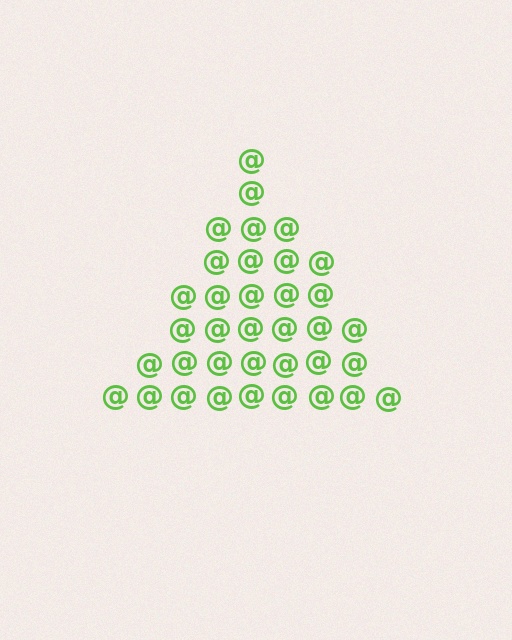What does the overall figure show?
The overall figure shows a triangle.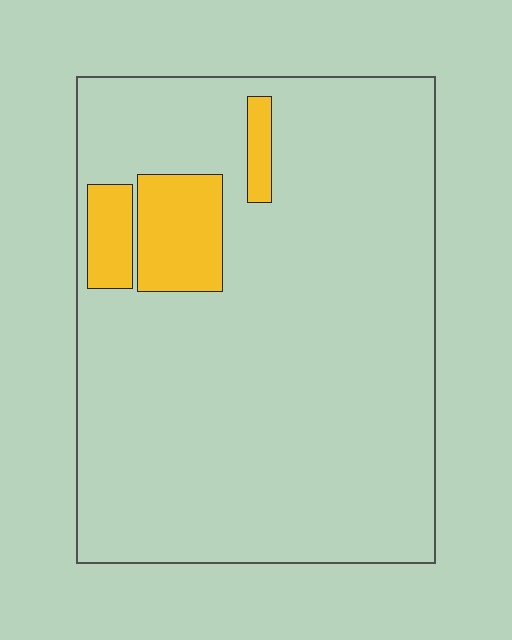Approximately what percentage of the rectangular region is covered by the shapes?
Approximately 10%.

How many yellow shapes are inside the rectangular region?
3.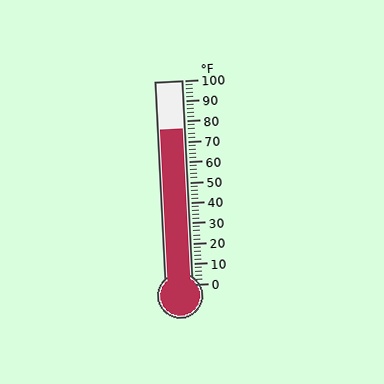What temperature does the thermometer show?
The thermometer shows approximately 76°F.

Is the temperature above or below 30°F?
The temperature is above 30°F.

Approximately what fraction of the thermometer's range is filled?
The thermometer is filled to approximately 75% of its range.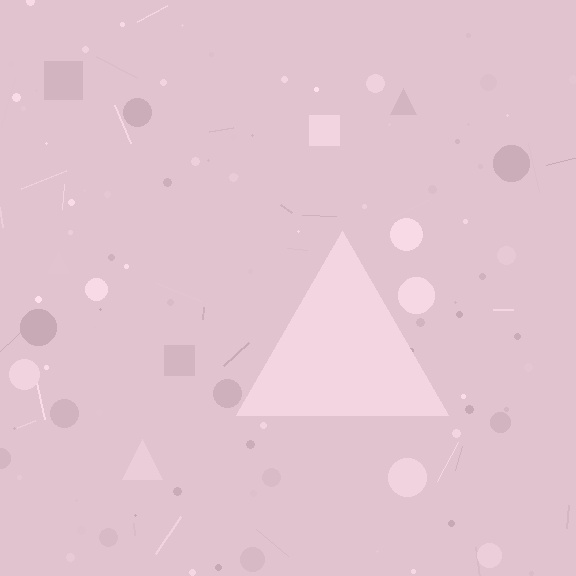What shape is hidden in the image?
A triangle is hidden in the image.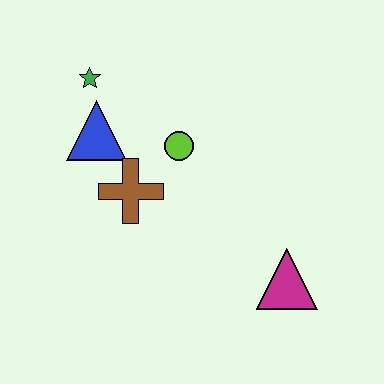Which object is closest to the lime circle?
The brown cross is closest to the lime circle.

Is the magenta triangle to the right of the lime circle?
Yes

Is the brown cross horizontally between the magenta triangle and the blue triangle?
Yes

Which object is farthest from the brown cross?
The magenta triangle is farthest from the brown cross.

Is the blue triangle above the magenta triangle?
Yes